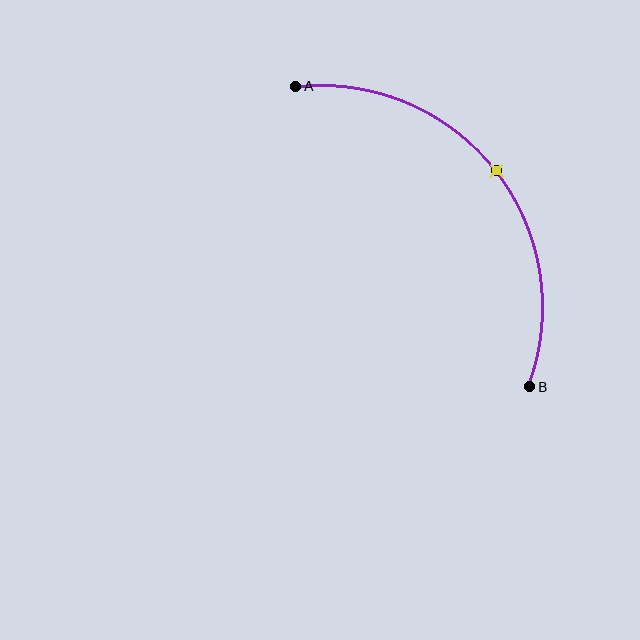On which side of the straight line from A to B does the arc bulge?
The arc bulges above and to the right of the straight line connecting A and B.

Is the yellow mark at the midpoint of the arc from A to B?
Yes. The yellow mark lies on the arc at equal arc-length from both A and B — it is the arc midpoint.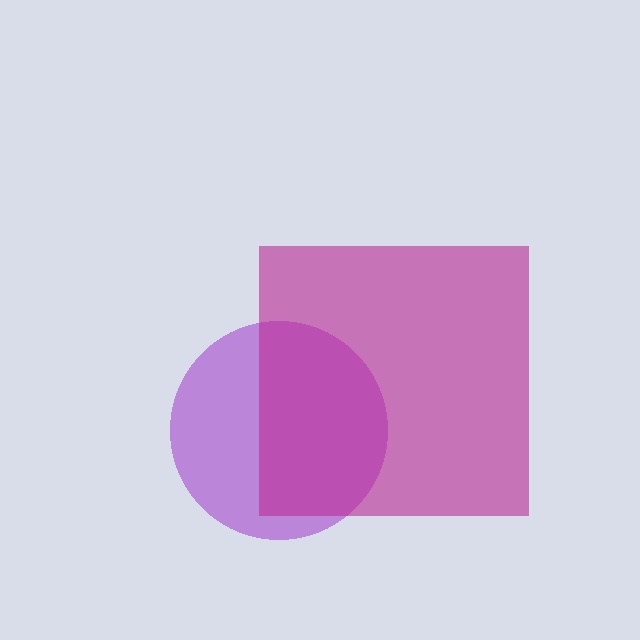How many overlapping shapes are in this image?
There are 2 overlapping shapes in the image.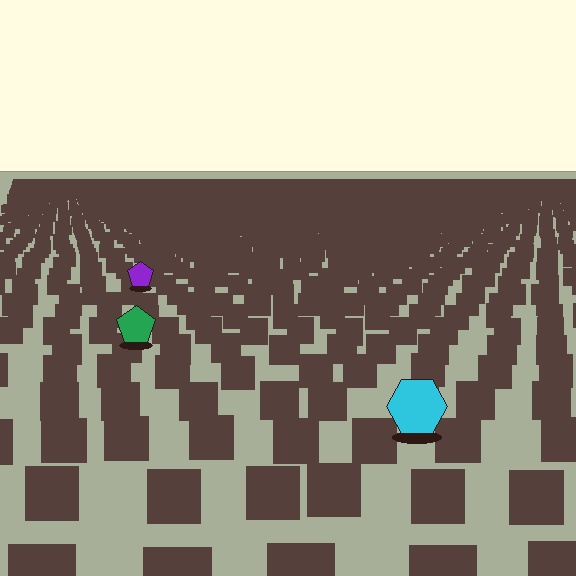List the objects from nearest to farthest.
From nearest to farthest: the cyan hexagon, the green pentagon, the purple pentagon.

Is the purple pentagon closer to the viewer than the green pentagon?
No. The green pentagon is closer — you can tell from the texture gradient: the ground texture is coarser near it.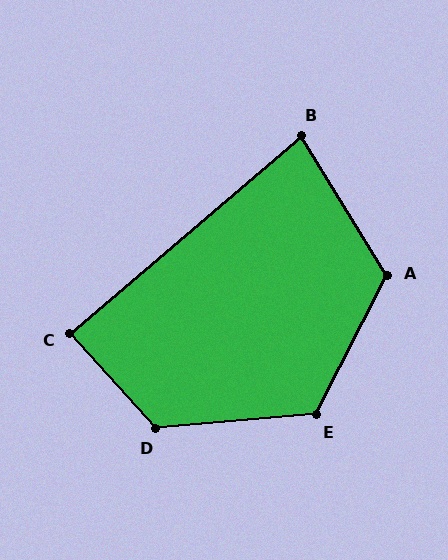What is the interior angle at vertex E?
Approximately 122 degrees (obtuse).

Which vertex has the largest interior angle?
D, at approximately 127 degrees.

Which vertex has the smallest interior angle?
B, at approximately 81 degrees.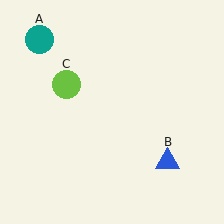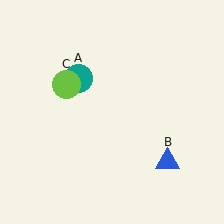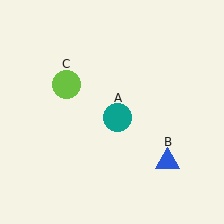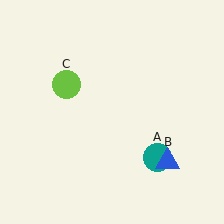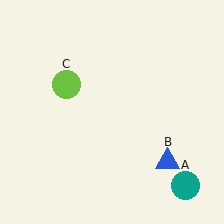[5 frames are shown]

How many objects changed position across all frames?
1 object changed position: teal circle (object A).